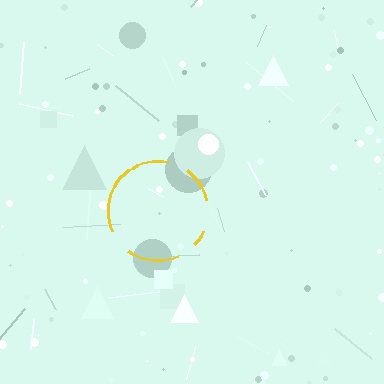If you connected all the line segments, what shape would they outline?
They would outline a circle.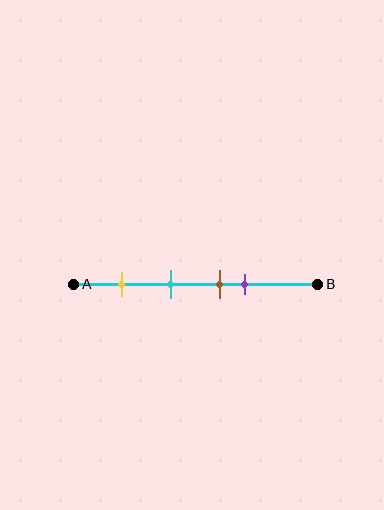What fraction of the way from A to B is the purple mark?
The purple mark is approximately 70% (0.7) of the way from A to B.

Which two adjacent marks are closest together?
The brown and purple marks are the closest adjacent pair.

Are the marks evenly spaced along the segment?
No, the marks are not evenly spaced.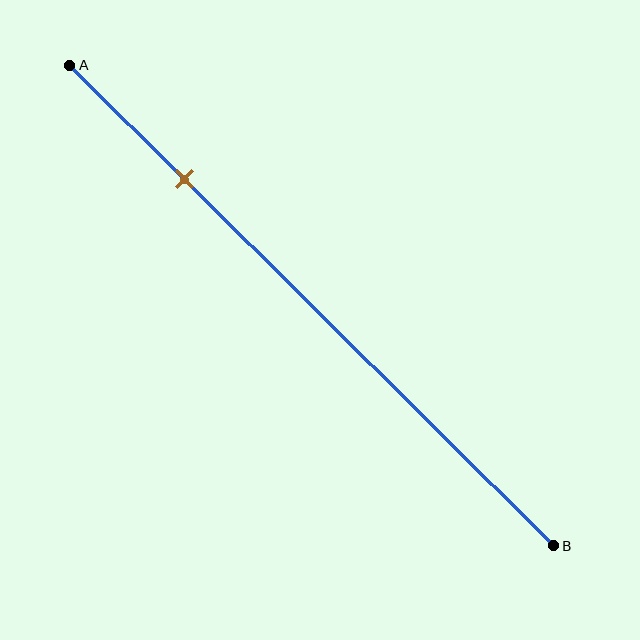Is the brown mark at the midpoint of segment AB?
No, the mark is at about 25% from A, not at the 50% midpoint.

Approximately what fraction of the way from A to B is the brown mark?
The brown mark is approximately 25% of the way from A to B.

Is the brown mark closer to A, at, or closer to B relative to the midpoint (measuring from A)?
The brown mark is closer to point A than the midpoint of segment AB.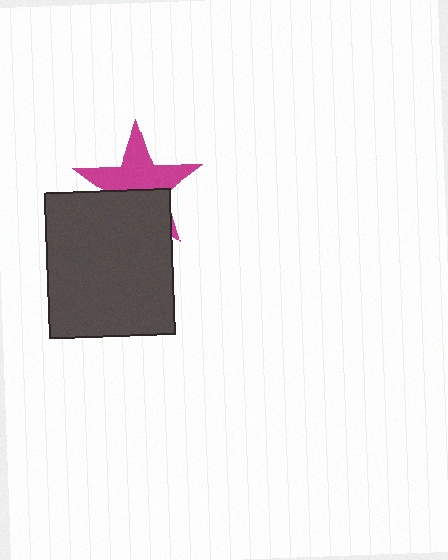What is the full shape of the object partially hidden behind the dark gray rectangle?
The partially hidden object is a magenta star.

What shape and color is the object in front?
The object in front is a dark gray rectangle.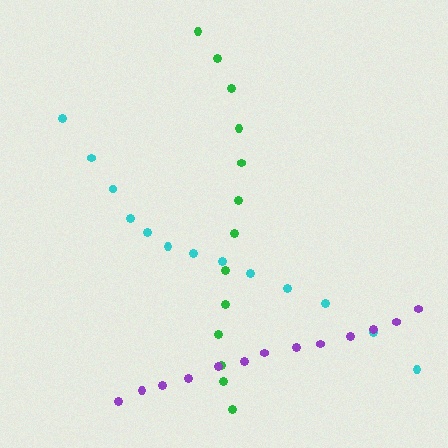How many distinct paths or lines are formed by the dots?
There are 3 distinct paths.